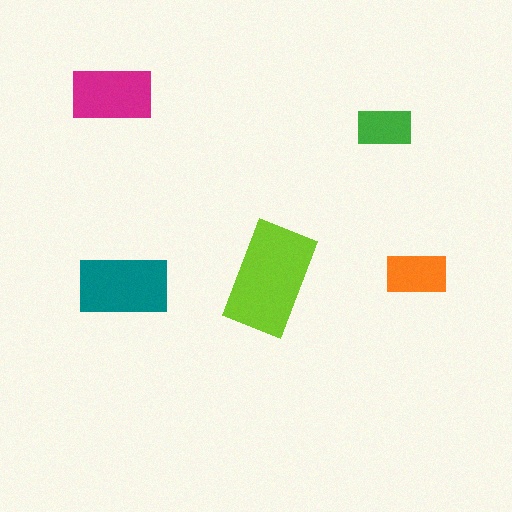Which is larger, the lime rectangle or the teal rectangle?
The lime one.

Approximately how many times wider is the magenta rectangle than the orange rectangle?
About 1.5 times wider.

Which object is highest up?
The magenta rectangle is topmost.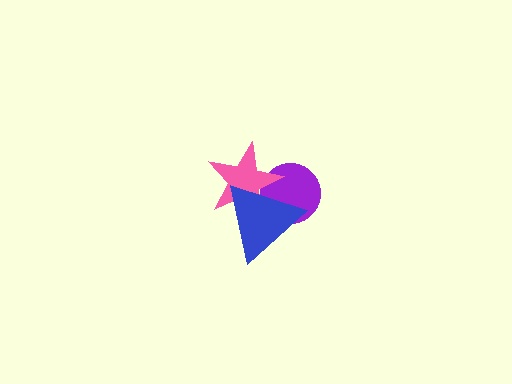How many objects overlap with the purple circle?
2 objects overlap with the purple circle.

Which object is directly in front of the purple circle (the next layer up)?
The pink star is directly in front of the purple circle.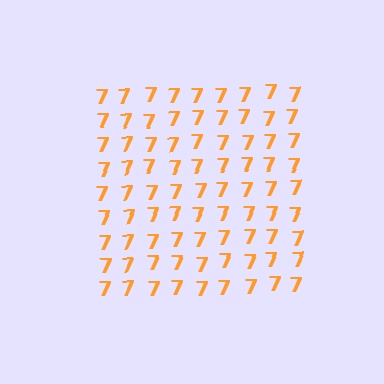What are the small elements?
The small elements are digit 7's.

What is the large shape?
The large shape is a square.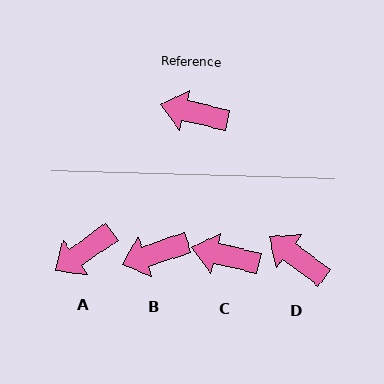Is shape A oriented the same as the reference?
No, it is off by about 49 degrees.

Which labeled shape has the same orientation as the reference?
C.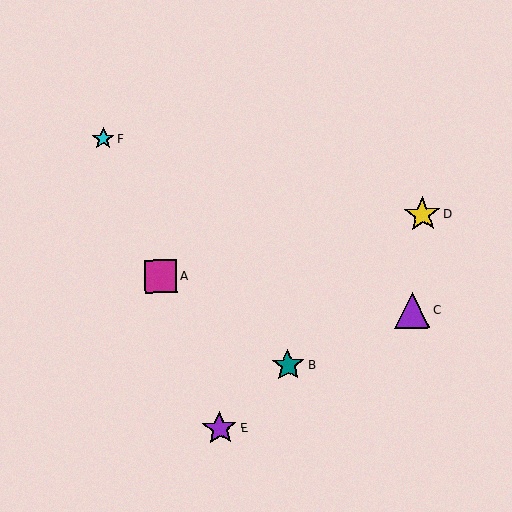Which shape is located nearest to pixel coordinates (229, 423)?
The purple star (labeled E) at (220, 428) is nearest to that location.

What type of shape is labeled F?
Shape F is a cyan star.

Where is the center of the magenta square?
The center of the magenta square is at (161, 276).